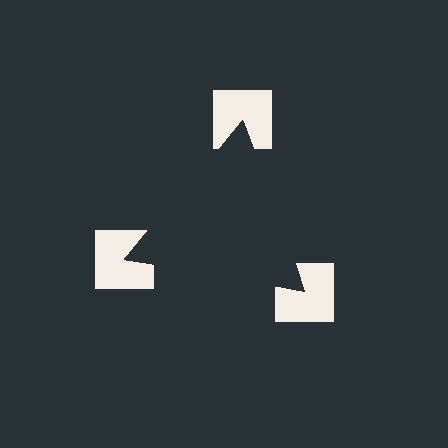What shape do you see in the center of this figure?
An illusory triangle — its edges are inferred from the aligned wedge cuts in the notched squares, not physically drawn.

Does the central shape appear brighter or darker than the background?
It typically appears slightly darker than the background, even though no actual brightness change is drawn.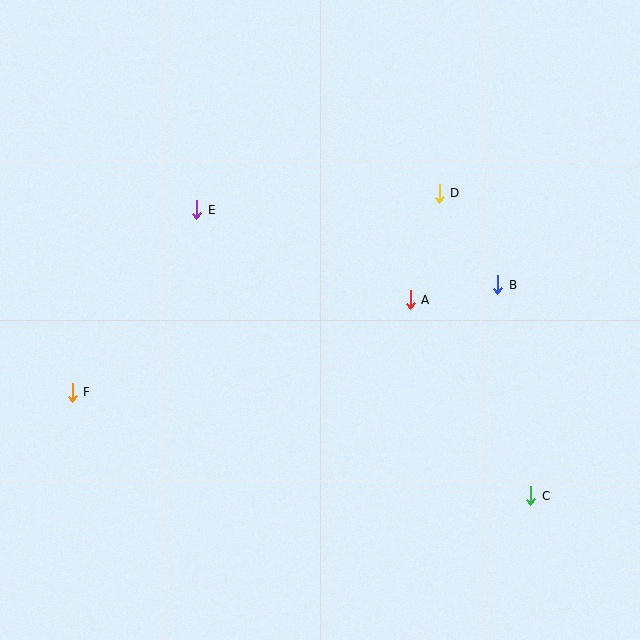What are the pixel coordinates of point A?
Point A is at (410, 300).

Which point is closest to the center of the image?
Point A at (410, 300) is closest to the center.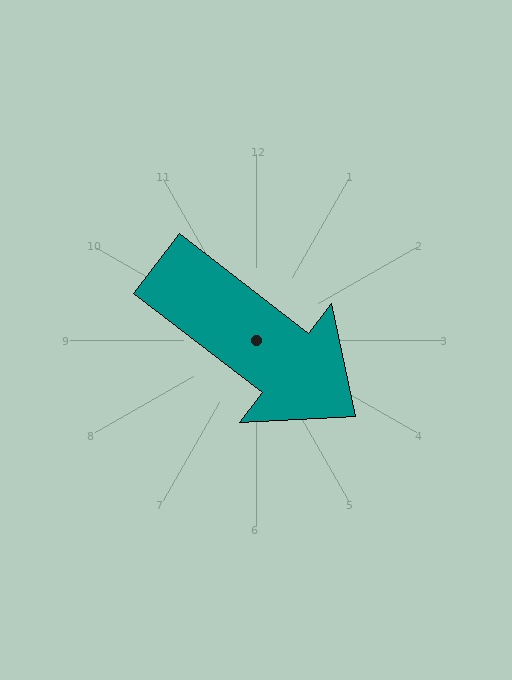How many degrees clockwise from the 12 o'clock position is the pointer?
Approximately 128 degrees.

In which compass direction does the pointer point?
Southeast.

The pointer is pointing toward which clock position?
Roughly 4 o'clock.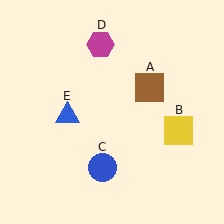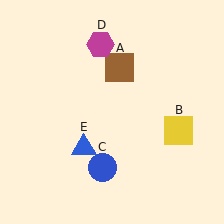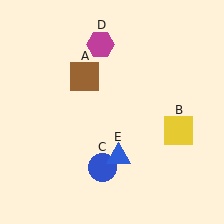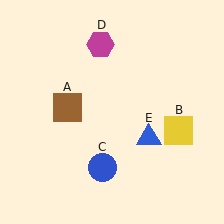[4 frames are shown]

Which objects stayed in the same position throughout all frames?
Yellow square (object B) and blue circle (object C) and magenta hexagon (object D) remained stationary.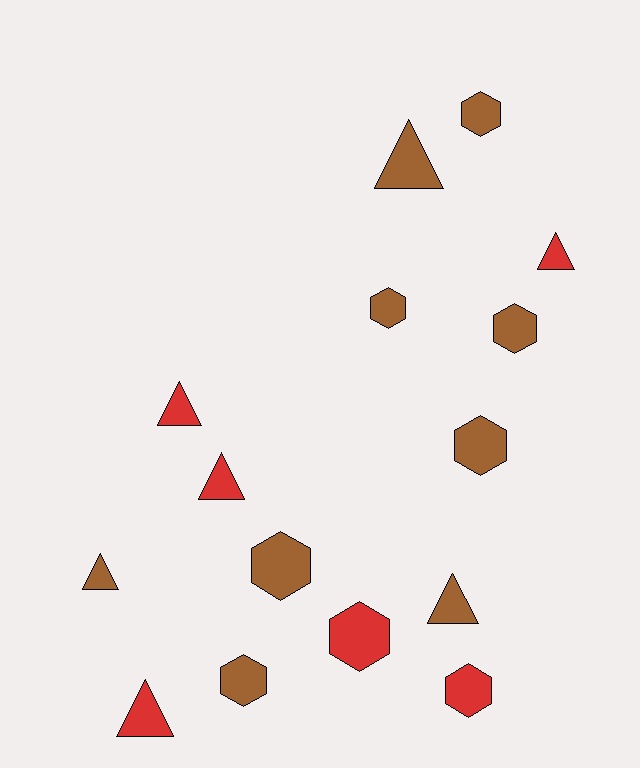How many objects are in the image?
There are 15 objects.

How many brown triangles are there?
There are 3 brown triangles.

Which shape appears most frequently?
Hexagon, with 8 objects.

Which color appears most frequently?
Brown, with 9 objects.